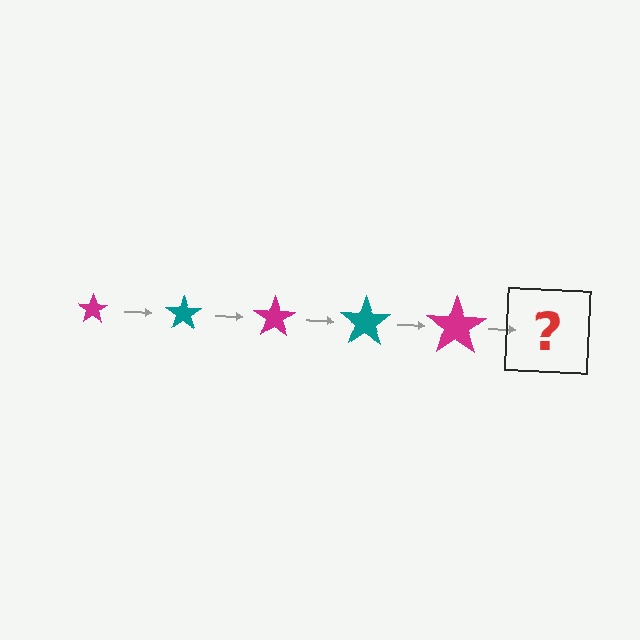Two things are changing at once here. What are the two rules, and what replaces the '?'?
The two rules are that the star grows larger each step and the color cycles through magenta and teal. The '?' should be a teal star, larger than the previous one.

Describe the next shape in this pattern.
It should be a teal star, larger than the previous one.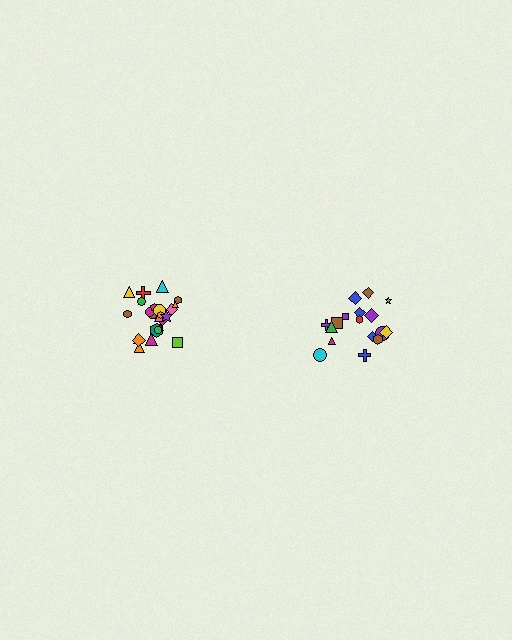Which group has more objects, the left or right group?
The left group.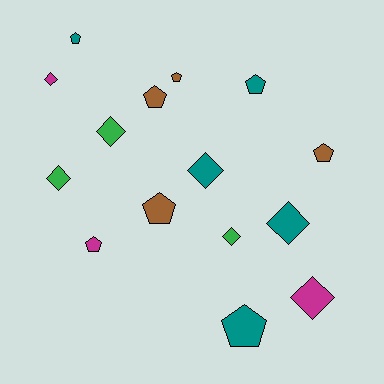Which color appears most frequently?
Teal, with 5 objects.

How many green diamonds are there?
There are 3 green diamonds.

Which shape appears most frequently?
Pentagon, with 8 objects.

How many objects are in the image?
There are 15 objects.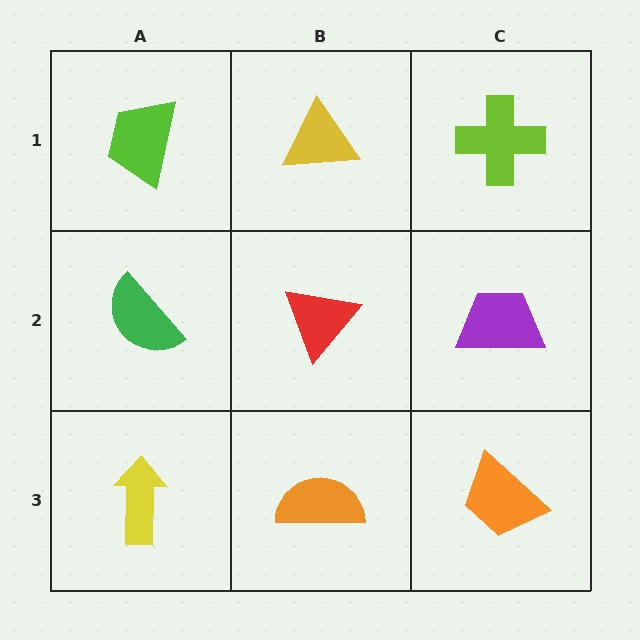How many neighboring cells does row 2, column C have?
3.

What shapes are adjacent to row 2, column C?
A lime cross (row 1, column C), an orange trapezoid (row 3, column C), a red triangle (row 2, column B).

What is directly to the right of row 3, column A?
An orange semicircle.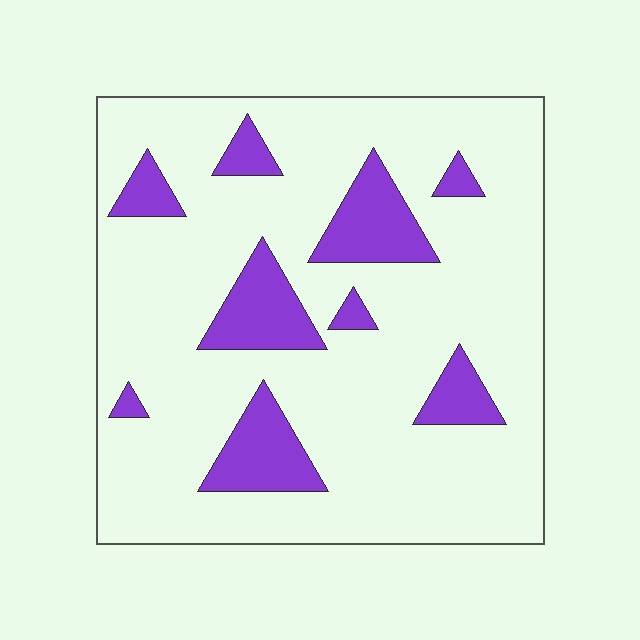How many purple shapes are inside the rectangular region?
9.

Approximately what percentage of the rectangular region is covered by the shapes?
Approximately 15%.